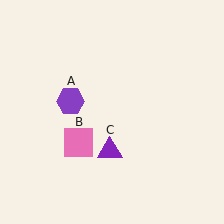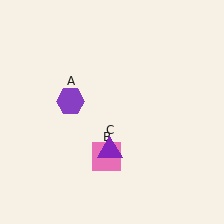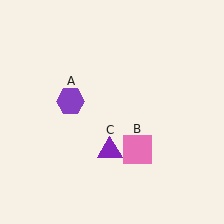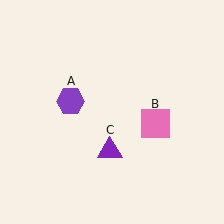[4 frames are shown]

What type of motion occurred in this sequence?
The pink square (object B) rotated counterclockwise around the center of the scene.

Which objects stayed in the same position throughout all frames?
Purple hexagon (object A) and purple triangle (object C) remained stationary.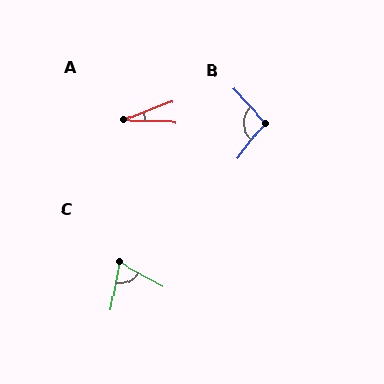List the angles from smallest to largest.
A (23°), C (72°), B (99°).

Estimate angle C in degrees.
Approximately 72 degrees.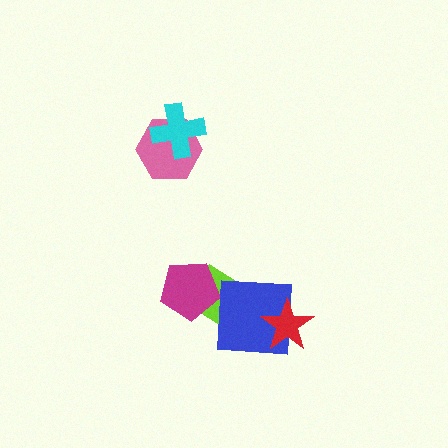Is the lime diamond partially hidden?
Yes, it is partially covered by another shape.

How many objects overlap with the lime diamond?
2 objects overlap with the lime diamond.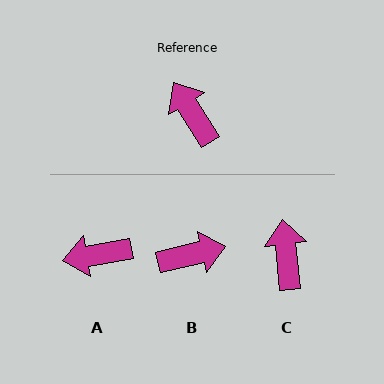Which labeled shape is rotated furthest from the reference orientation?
B, about 109 degrees away.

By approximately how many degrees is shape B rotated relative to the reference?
Approximately 109 degrees clockwise.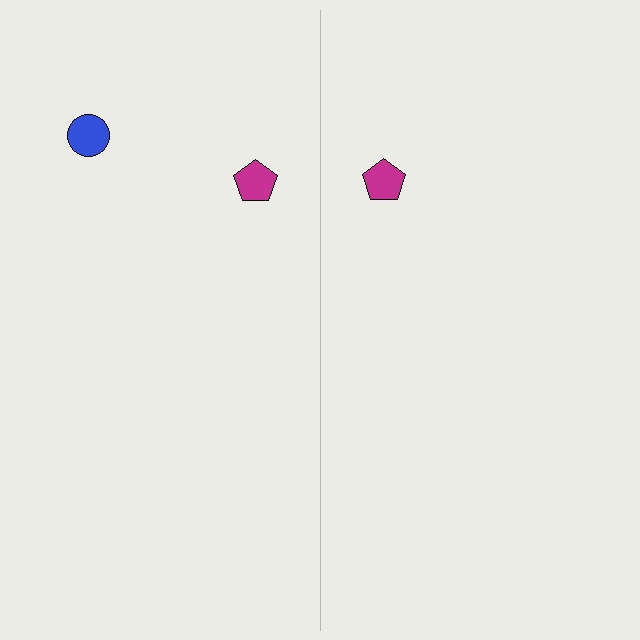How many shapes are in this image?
There are 3 shapes in this image.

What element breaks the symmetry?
A blue circle is missing from the right side.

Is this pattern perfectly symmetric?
No, the pattern is not perfectly symmetric. A blue circle is missing from the right side.